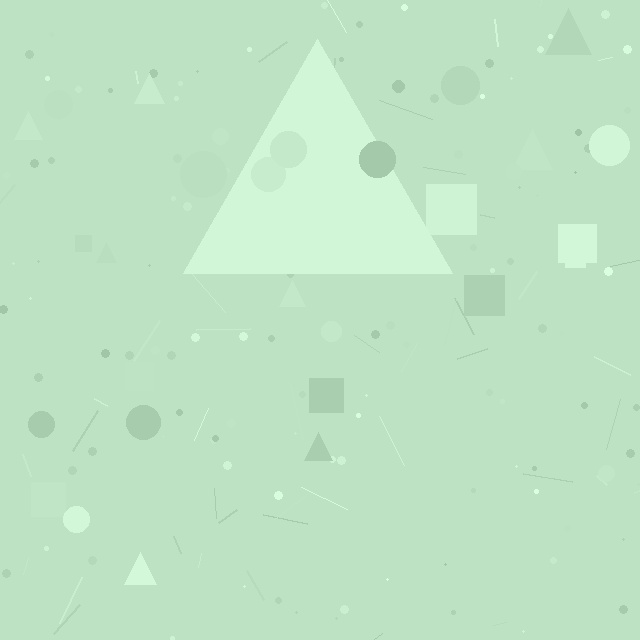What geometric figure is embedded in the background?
A triangle is embedded in the background.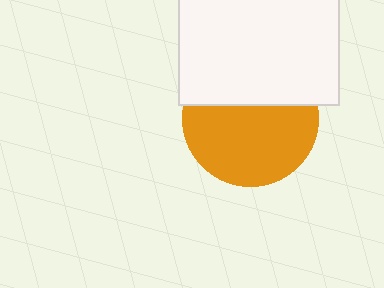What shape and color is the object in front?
The object in front is a white rectangle.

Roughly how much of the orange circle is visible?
About half of it is visible (roughly 62%).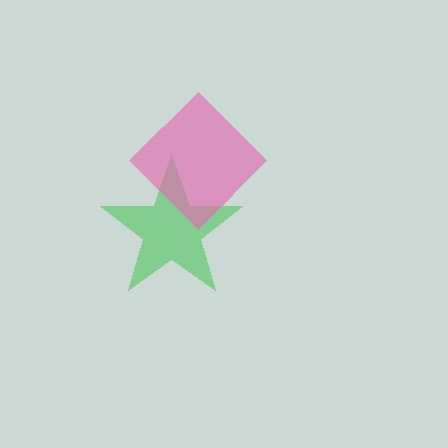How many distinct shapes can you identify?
There are 2 distinct shapes: a green star, a pink diamond.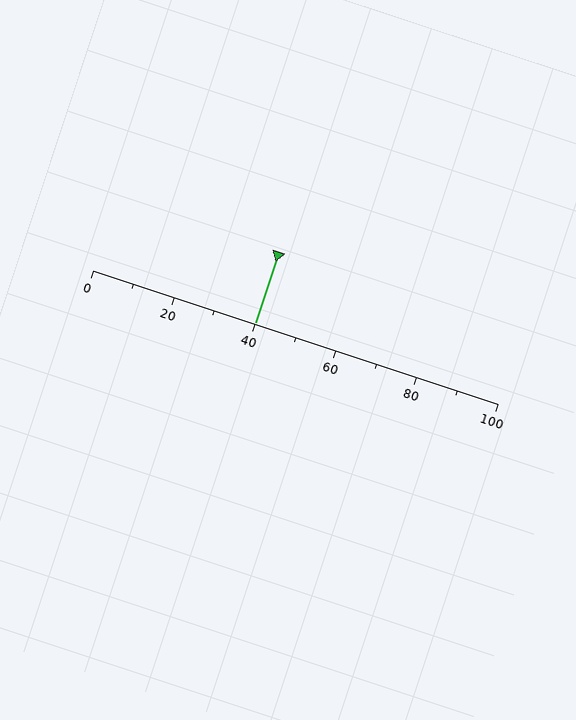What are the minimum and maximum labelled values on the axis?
The axis runs from 0 to 100.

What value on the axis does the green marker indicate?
The marker indicates approximately 40.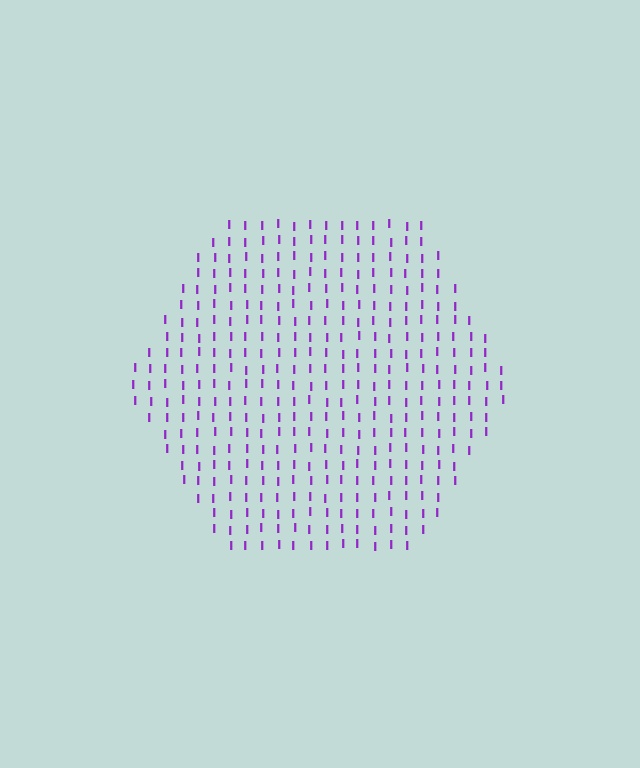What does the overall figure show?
The overall figure shows a hexagon.